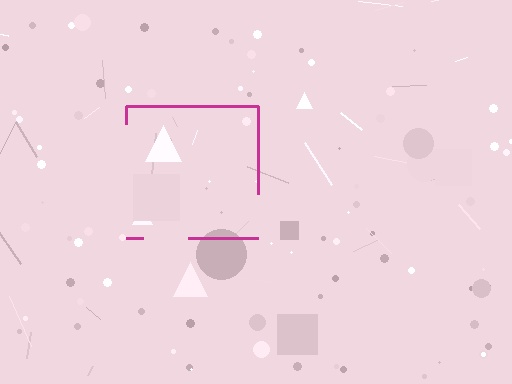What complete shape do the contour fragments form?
The contour fragments form a square.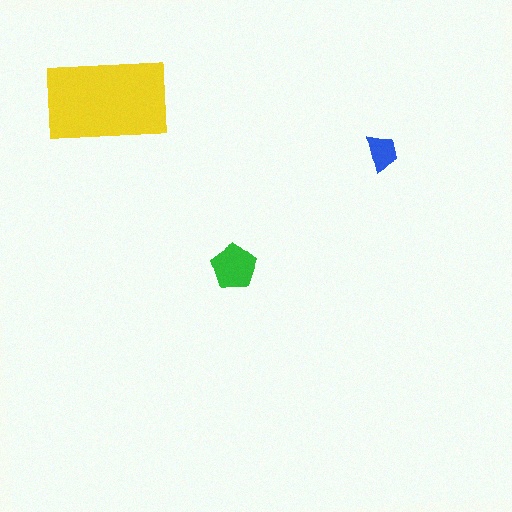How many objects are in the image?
There are 3 objects in the image.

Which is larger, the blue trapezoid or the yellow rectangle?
The yellow rectangle.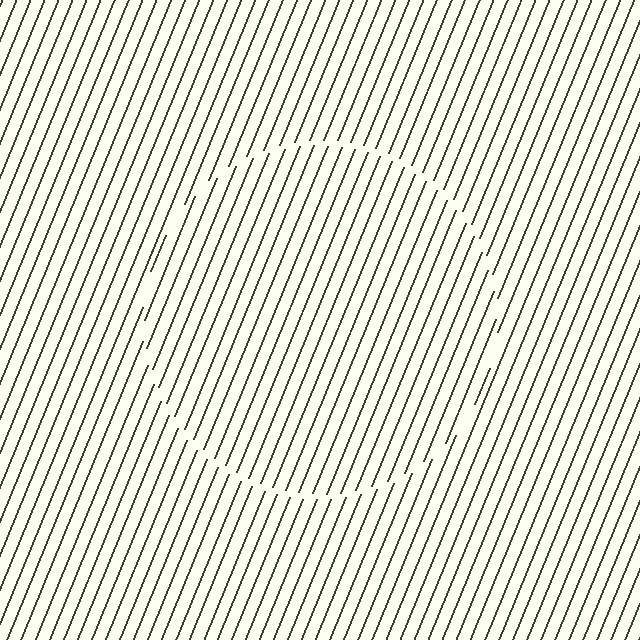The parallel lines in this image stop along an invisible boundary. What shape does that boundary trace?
An illusory circle. The interior of the shape contains the same grating, shifted by half a period — the contour is defined by the phase discontinuity where line-ends from the inner and outer gratings abut.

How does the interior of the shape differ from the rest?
The interior of the shape contains the same grating, shifted by half a period — the contour is defined by the phase discontinuity where line-ends from the inner and outer gratings abut.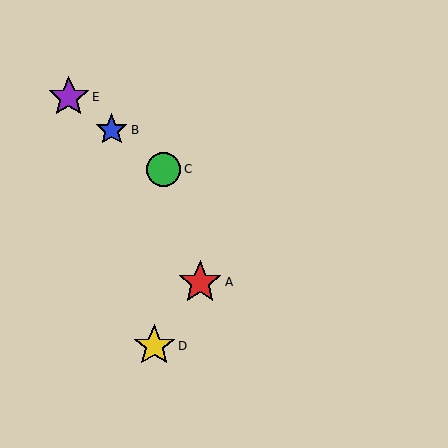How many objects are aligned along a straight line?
3 objects (B, C, E) are aligned along a straight line.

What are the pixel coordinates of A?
Object A is at (200, 282).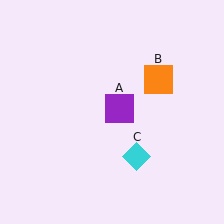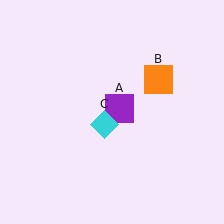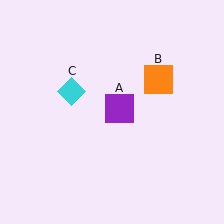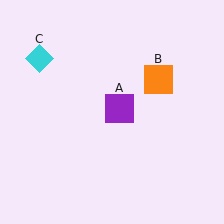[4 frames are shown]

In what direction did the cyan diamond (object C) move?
The cyan diamond (object C) moved up and to the left.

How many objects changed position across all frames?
1 object changed position: cyan diamond (object C).